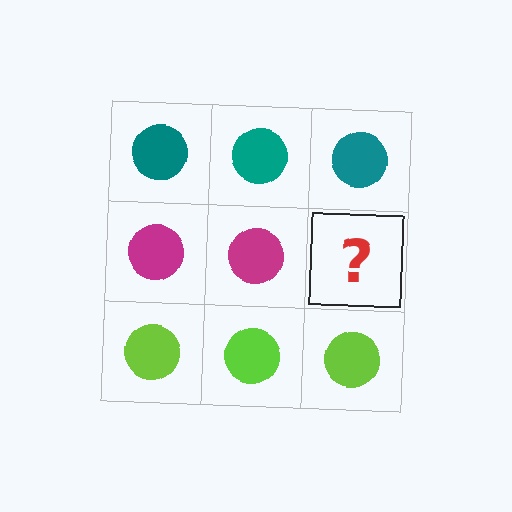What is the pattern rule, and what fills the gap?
The rule is that each row has a consistent color. The gap should be filled with a magenta circle.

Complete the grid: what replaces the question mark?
The question mark should be replaced with a magenta circle.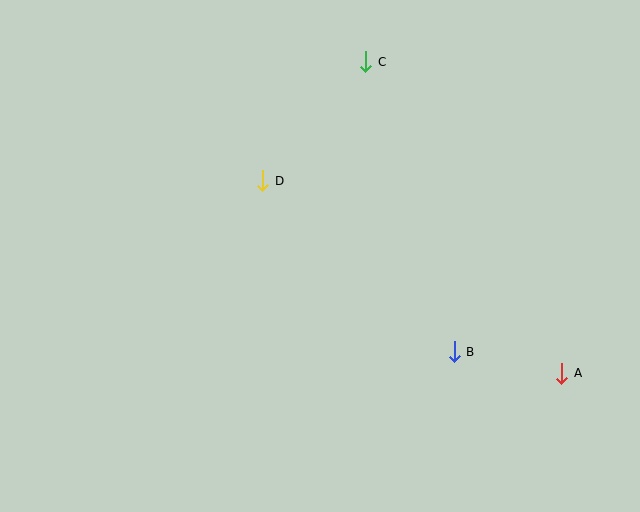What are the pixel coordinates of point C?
Point C is at (366, 62).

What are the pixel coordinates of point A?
Point A is at (562, 373).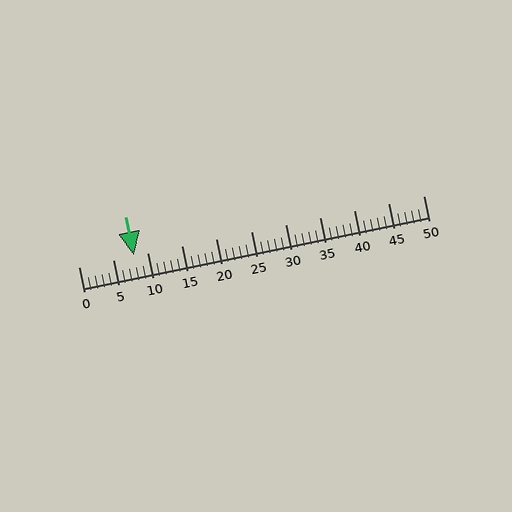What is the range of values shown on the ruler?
The ruler shows values from 0 to 50.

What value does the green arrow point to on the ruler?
The green arrow points to approximately 8.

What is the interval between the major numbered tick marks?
The major tick marks are spaced 5 units apart.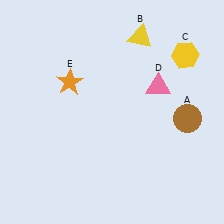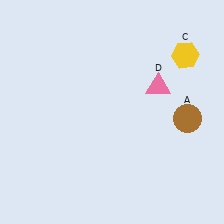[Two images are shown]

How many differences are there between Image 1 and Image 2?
There are 2 differences between the two images.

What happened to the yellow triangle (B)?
The yellow triangle (B) was removed in Image 2. It was in the top-right area of Image 1.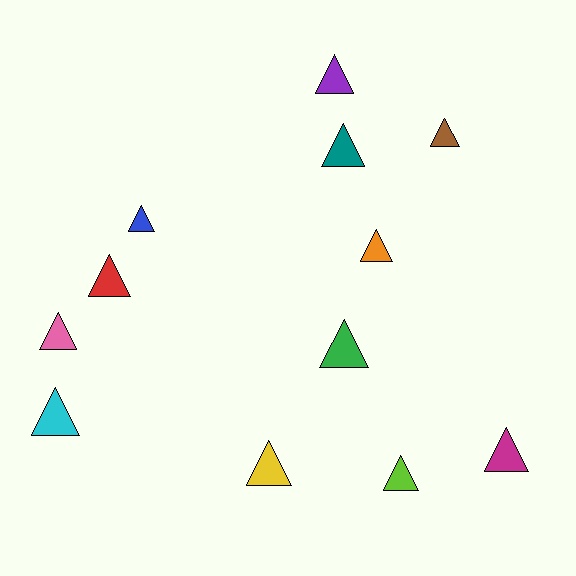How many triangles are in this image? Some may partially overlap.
There are 12 triangles.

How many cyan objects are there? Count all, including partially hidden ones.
There is 1 cyan object.